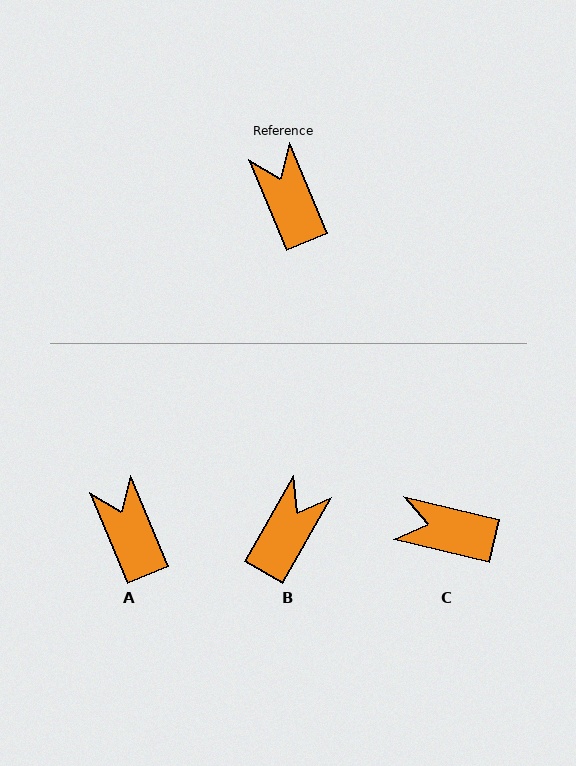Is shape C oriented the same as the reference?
No, it is off by about 54 degrees.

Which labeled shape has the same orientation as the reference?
A.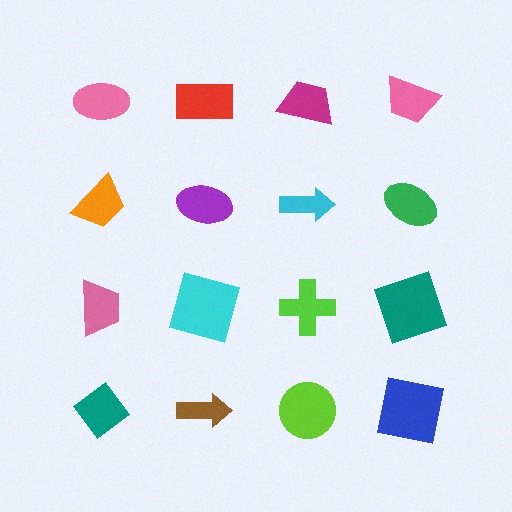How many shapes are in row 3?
4 shapes.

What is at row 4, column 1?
A teal diamond.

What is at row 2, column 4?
A green ellipse.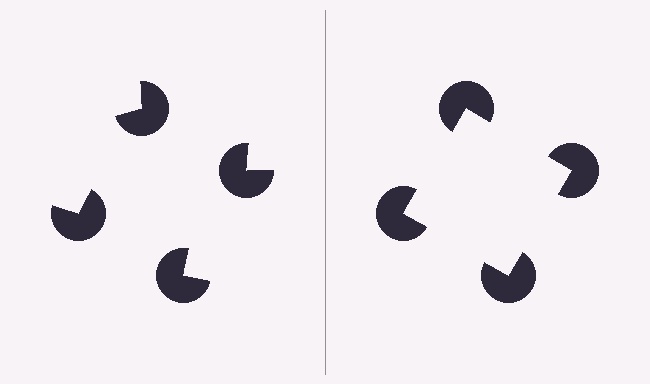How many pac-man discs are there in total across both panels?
8 — 4 on each side.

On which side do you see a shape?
An illusory square appears on the right side. On the left side the wedge cuts are rotated, so no coherent shape forms.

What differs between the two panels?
The pac-man discs are positioned identically on both sides; only the wedge orientations differ. On the right they align to a square; on the left they are misaligned.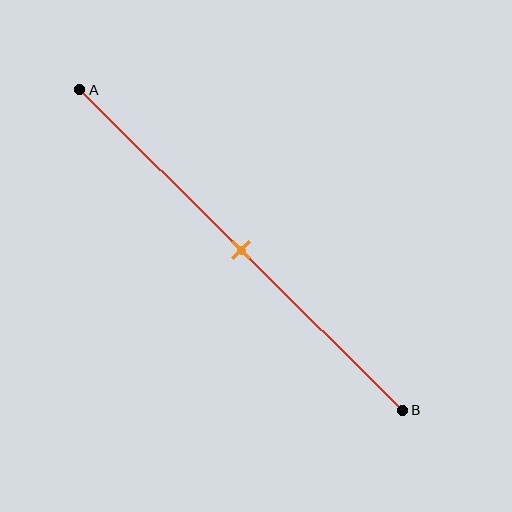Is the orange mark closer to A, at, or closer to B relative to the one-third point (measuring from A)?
The orange mark is closer to point B than the one-third point of segment AB.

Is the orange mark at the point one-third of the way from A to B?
No, the mark is at about 50% from A, not at the 33% one-third point.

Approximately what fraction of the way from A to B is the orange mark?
The orange mark is approximately 50% of the way from A to B.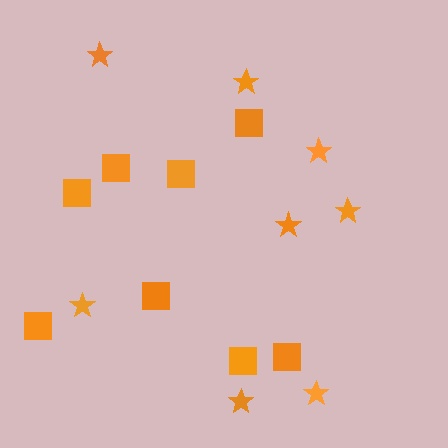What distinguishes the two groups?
There are 2 groups: one group of stars (8) and one group of squares (8).